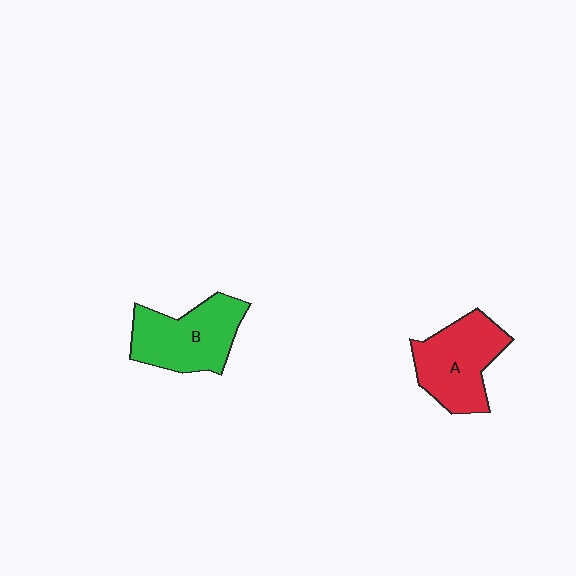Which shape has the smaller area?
Shape A (red).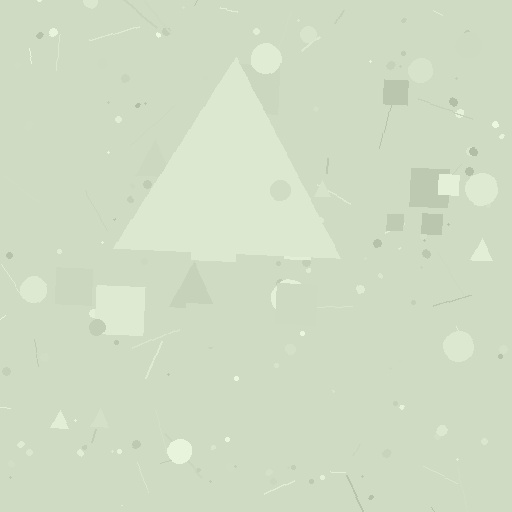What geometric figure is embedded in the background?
A triangle is embedded in the background.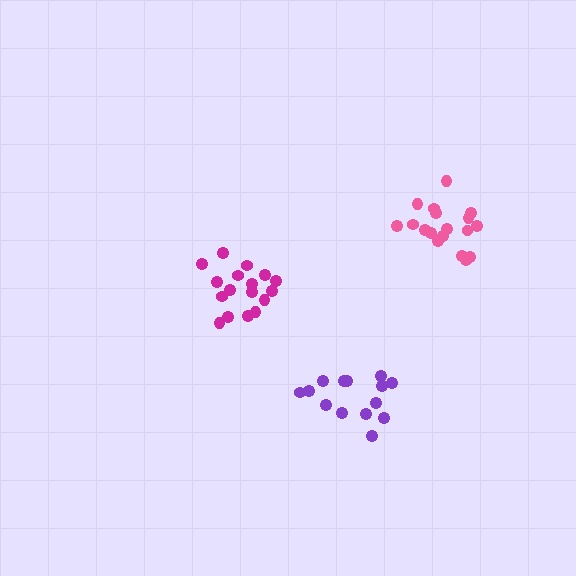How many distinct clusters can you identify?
There are 3 distinct clusters.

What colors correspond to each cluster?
The clusters are colored: magenta, purple, pink.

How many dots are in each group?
Group 1: 17 dots, Group 2: 15 dots, Group 3: 18 dots (50 total).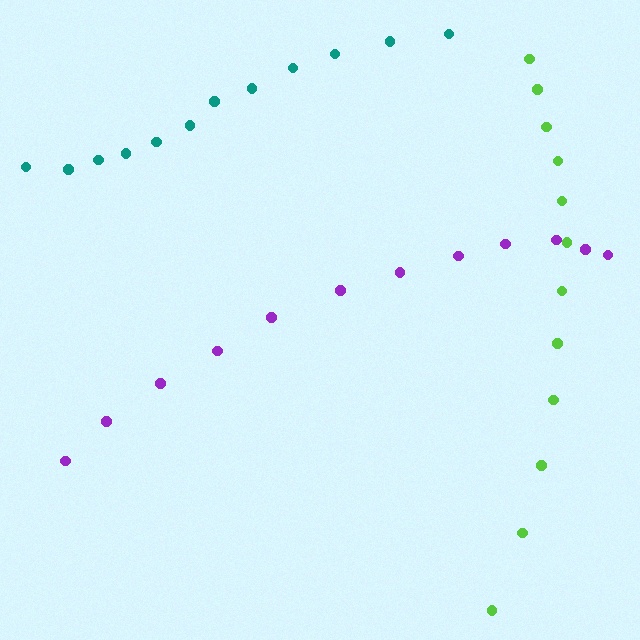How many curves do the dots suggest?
There are 3 distinct paths.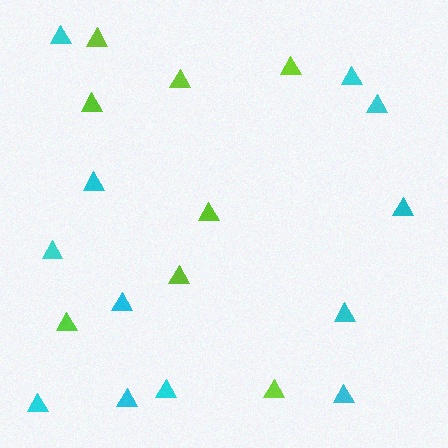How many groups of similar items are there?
There are 2 groups: one group of cyan triangles (12) and one group of lime triangles (8).